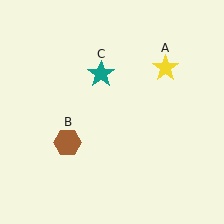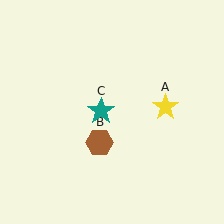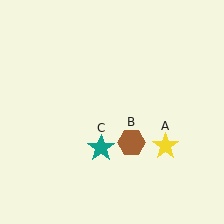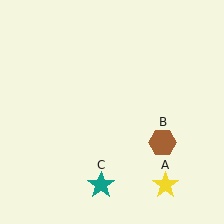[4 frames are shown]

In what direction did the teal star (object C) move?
The teal star (object C) moved down.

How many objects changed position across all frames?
3 objects changed position: yellow star (object A), brown hexagon (object B), teal star (object C).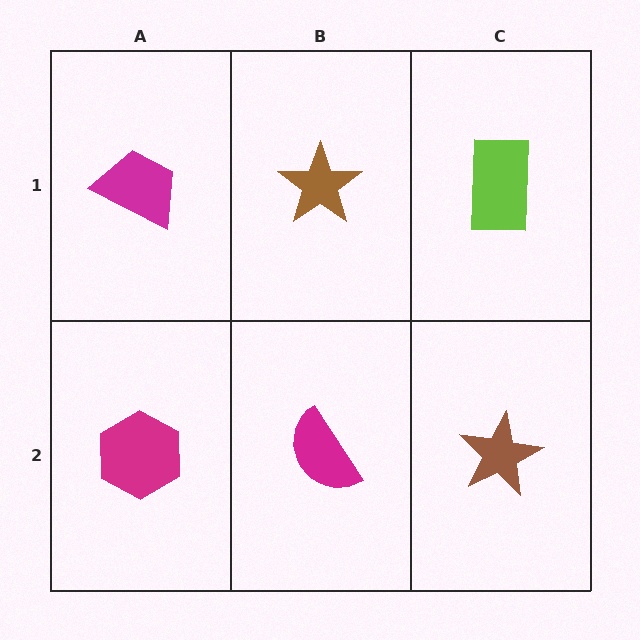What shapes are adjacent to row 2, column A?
A magenta trapezoid (row 1, column A), a magenta semicircle (row 2, column B).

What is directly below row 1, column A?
A magenta hexagon.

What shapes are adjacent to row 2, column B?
A brown star (row 1, column B), a magenta hexagon (row 2, column A), a brown star (row 2, column C).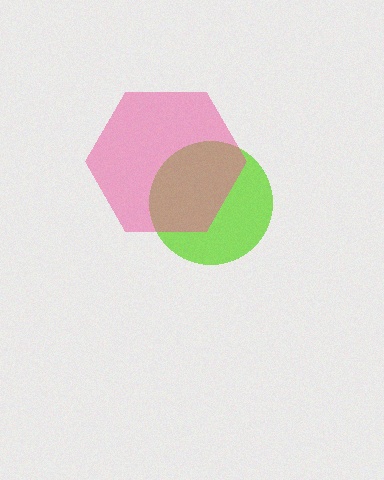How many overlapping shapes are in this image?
There are 2 overlapping shapes in the image.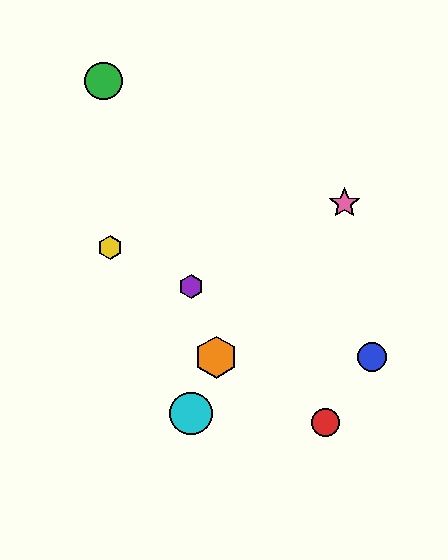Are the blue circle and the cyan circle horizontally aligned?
No, the blue circle is at y≈357 and the cyan circle is at y≈414.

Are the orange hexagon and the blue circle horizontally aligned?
Yes, both are at y≈357.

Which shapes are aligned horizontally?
The blue circle, the orange hexagon are aligned horizontally.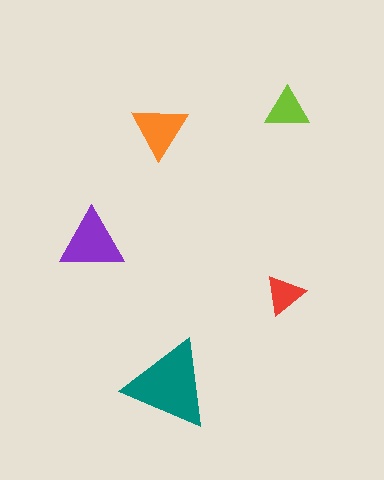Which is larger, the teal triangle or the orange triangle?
The teal one.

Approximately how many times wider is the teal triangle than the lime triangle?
About 2 times wider.